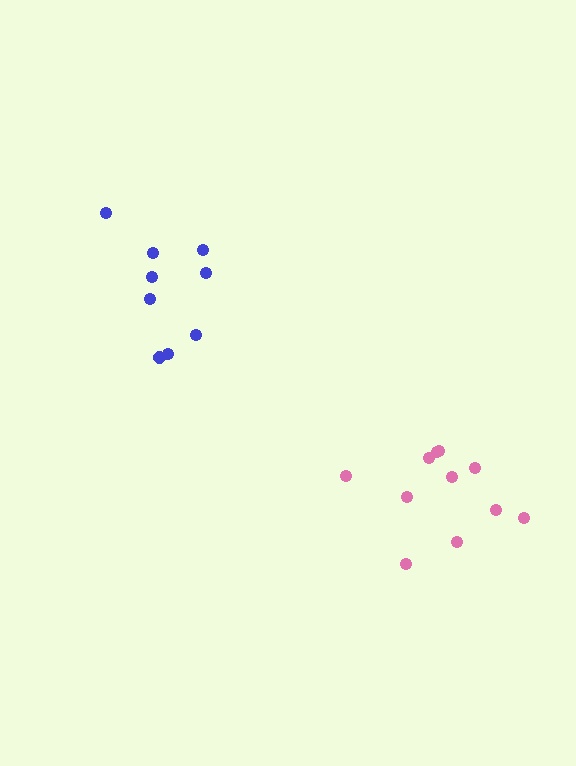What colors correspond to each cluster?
The clusters are colored: pink, blue.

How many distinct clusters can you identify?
There are 2 distinct clusters.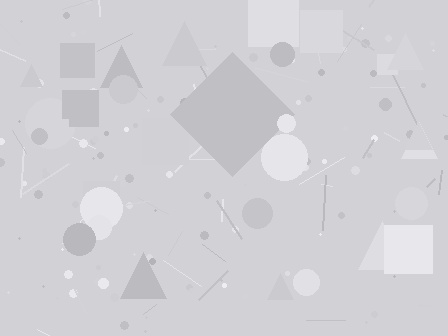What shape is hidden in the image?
A diamond is hidden in the image.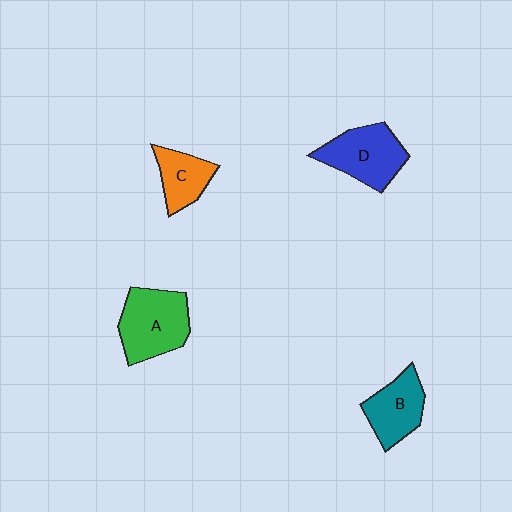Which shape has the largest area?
Shape A (green).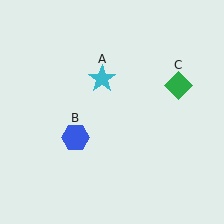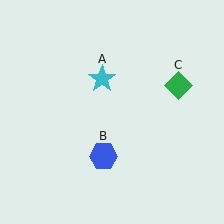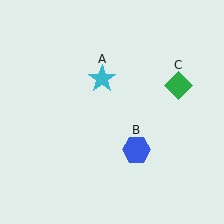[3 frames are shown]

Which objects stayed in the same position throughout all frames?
Cyan star (object A) and green diamond (object C) remained stationary.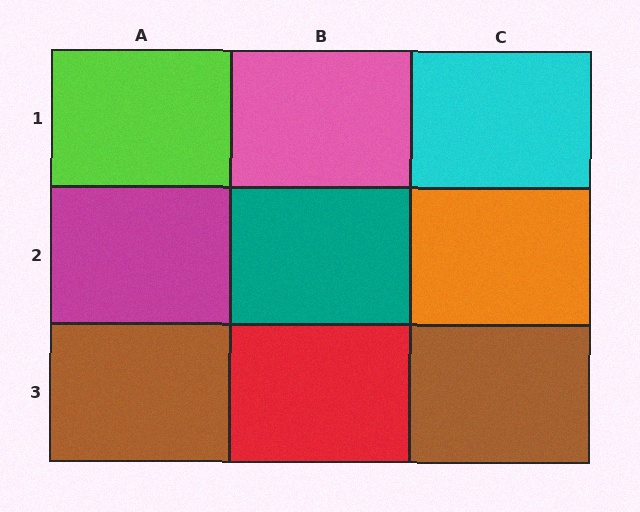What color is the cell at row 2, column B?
Teal.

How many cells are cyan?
1 cell is cyan.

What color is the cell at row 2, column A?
Magenta.